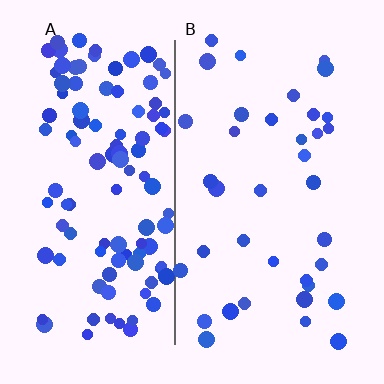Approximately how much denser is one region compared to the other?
Approximately 2.9× — region A over region B.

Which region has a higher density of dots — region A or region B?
A (the left).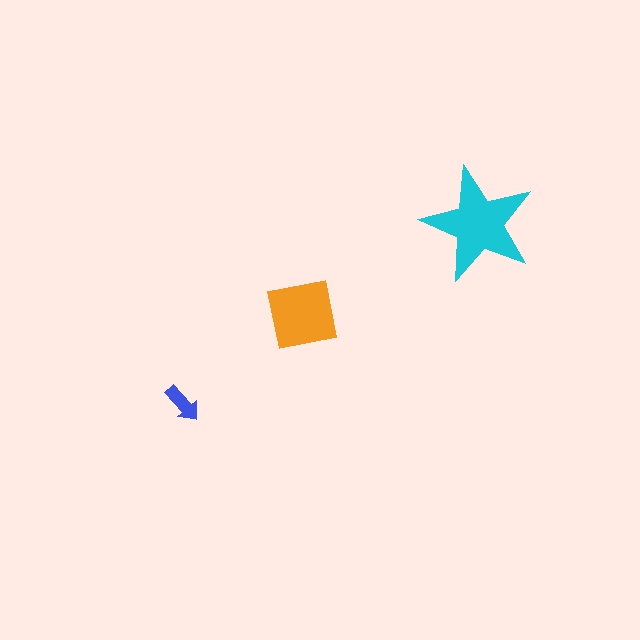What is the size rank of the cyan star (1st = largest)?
1st.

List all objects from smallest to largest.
The blue arrow, the orange square, the cyan star.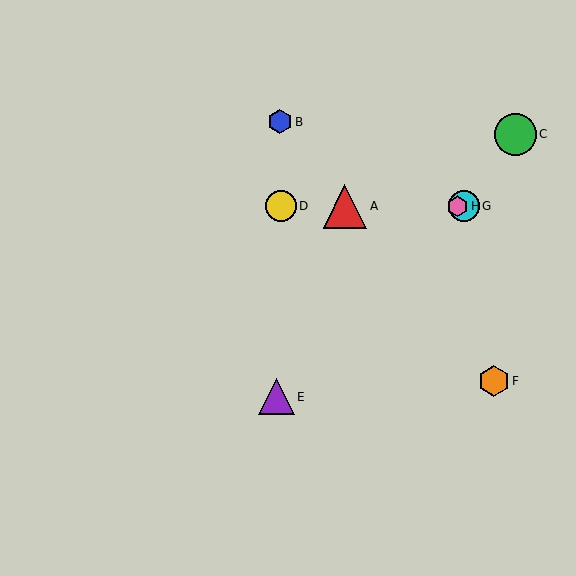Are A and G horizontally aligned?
Yes, both are at y≈206.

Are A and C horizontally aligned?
No, A is at y≈206 and C is at y≈134.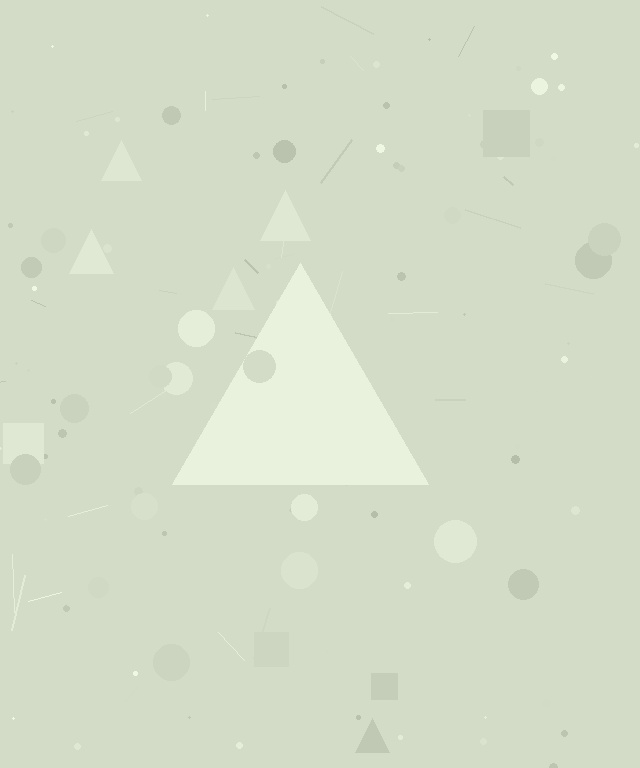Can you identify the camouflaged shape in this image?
The camouflaged shape is a triangle.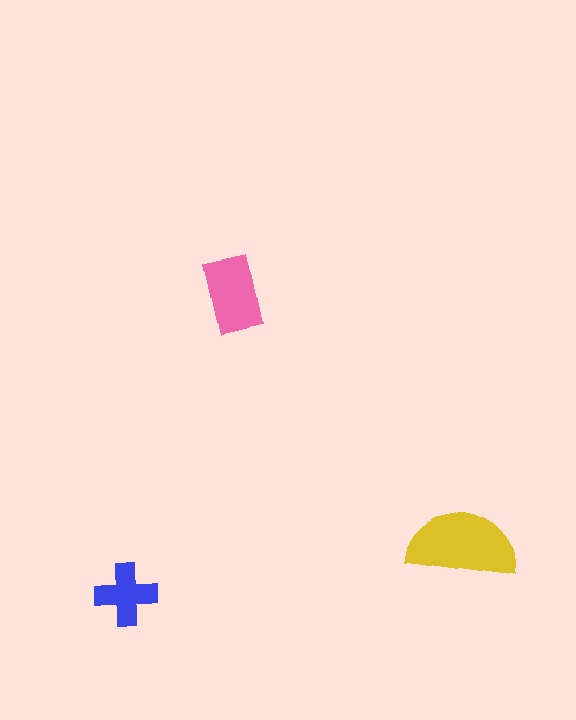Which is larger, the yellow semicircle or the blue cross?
The yellow semicircle.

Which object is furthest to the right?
The yellow semicircle is rightmost.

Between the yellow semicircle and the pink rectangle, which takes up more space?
The yellow semicircle.